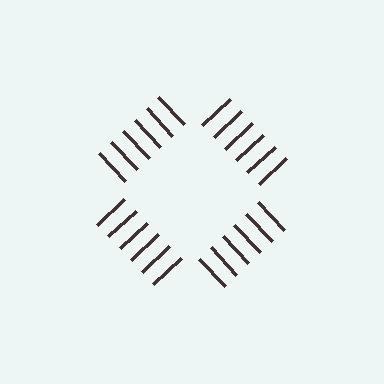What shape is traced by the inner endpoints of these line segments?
An illusory square — the line segments terminate on its edges but no continuous stroke is drawn.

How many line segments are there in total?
24 — 6 along each of the 4 edges.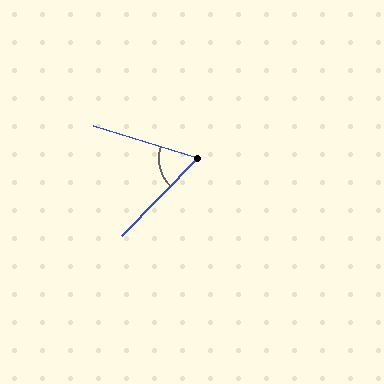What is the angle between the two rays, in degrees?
Approximately 63 degrees.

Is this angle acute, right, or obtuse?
It is acute.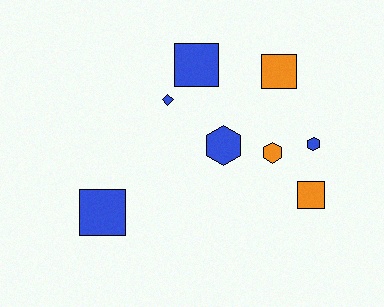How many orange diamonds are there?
There are no orange diamonds.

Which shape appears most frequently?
Square, with 4 objects.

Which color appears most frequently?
Blue, with 5 objects.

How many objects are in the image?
There are 8 objects.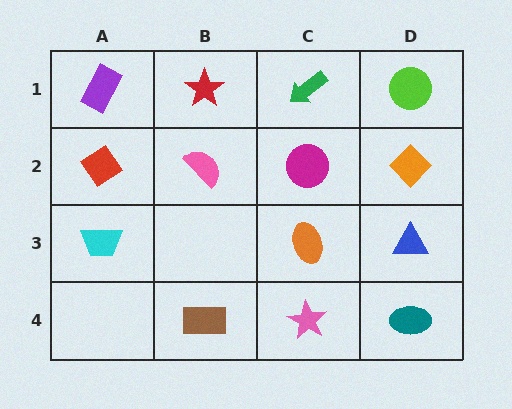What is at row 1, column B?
A red star.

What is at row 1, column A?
A purple rectangle.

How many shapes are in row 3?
3 shapes.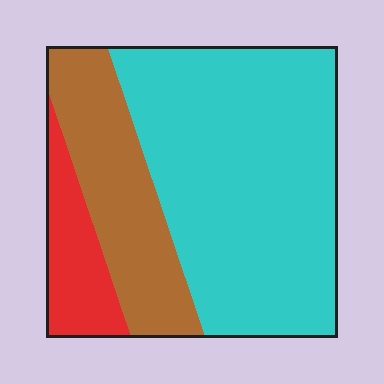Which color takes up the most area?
Cyan, at roughly 60%.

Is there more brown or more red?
Brown.